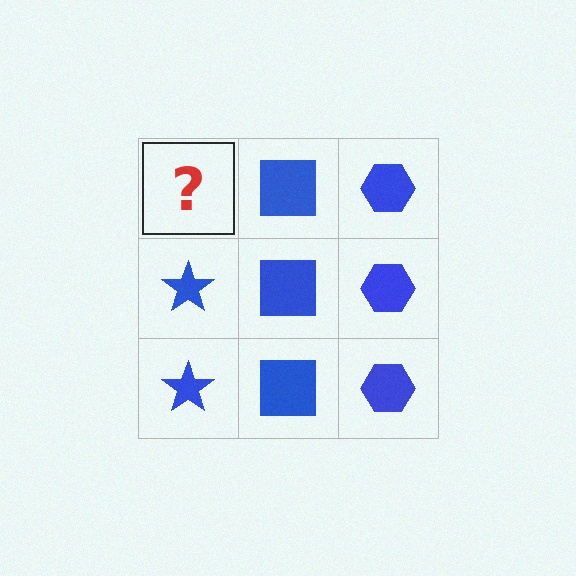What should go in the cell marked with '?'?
The missing cell should contain a blue star.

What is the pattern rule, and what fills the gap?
The rule is that each column has a consistent shape. The gap should be filled with a blue star.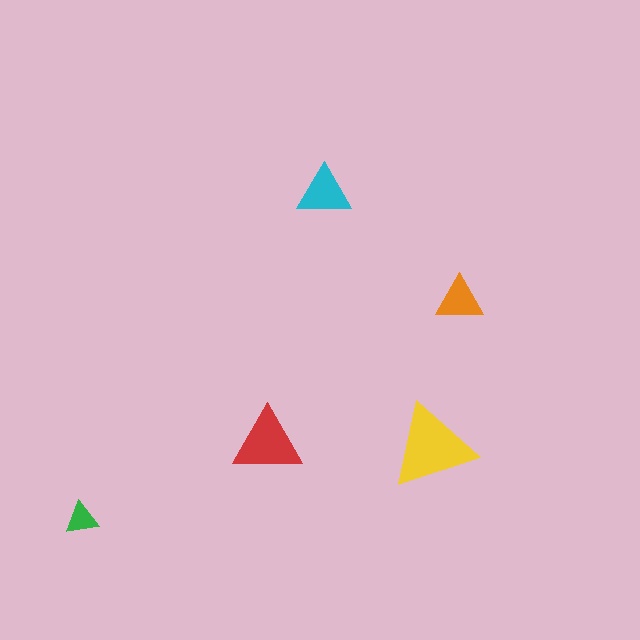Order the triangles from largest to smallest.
the yellow one, the red one, the cyan one, the orange one, the green one.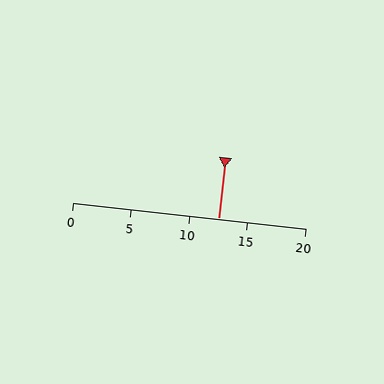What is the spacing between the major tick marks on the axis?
The major ticks are spaced 5 apart.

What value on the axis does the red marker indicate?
The marker indicates approximately 12.5.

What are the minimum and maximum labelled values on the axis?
The axis runs from 0 to 20.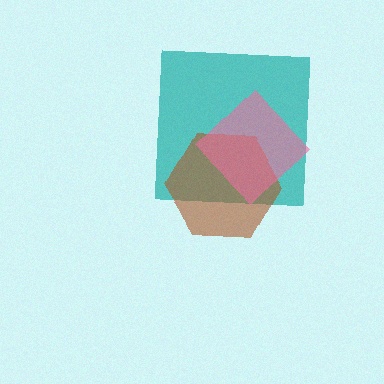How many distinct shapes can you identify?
There are 3 distinct shapes: a teal square, a brown hexagon, a pink diamond.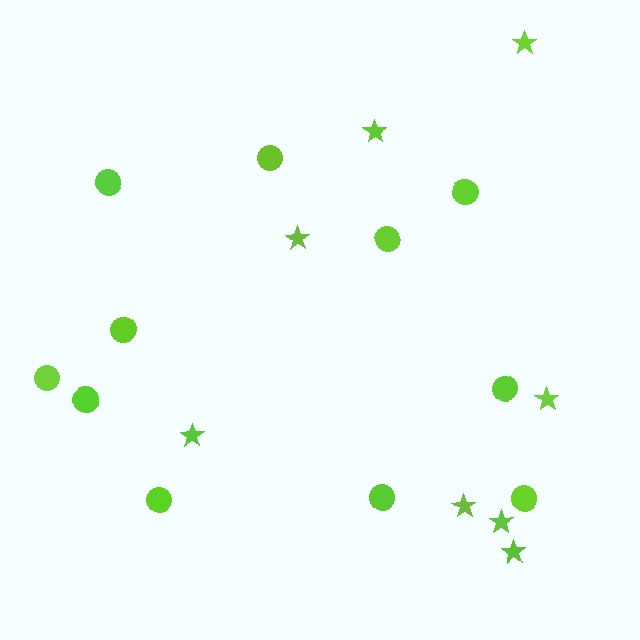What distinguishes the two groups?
There are 2 groups: one group of stars (8) and one group of circles (11).